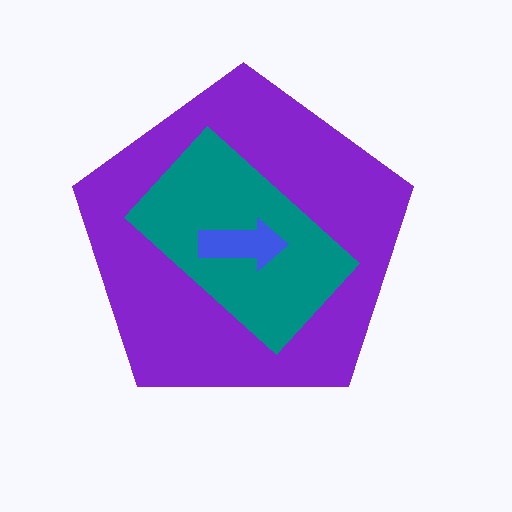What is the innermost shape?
The blue arrow.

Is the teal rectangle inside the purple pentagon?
Yes.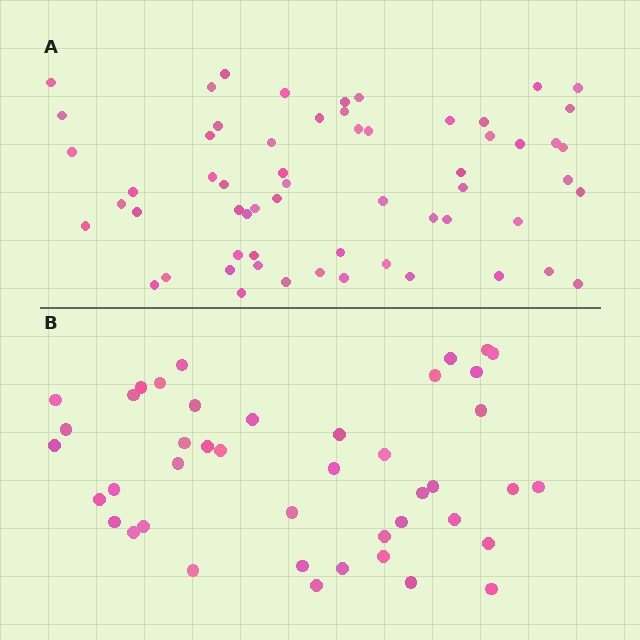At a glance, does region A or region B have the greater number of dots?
Region A (the top region) has more dots.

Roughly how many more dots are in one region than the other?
Region A has approximately 15 more dots than region B.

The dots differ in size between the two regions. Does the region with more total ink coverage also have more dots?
No. Region B has more total ink coverage because its dots are larger, but region A actually contains more individual dots. Total area can be misleading — the number of items is what matters here.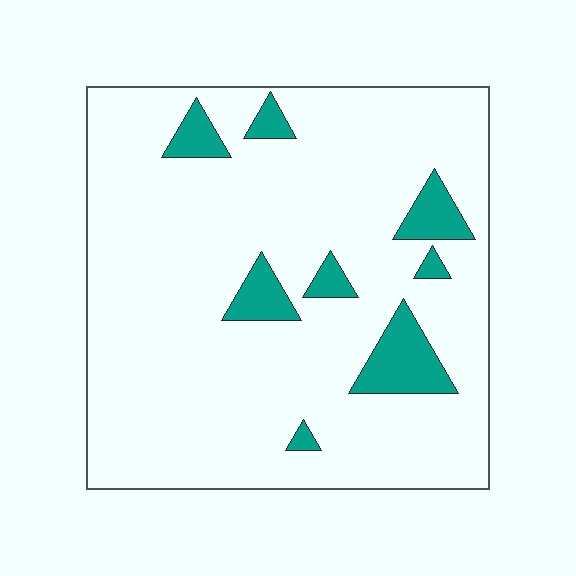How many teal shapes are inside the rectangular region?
8.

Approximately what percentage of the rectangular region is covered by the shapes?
Approximately 10%.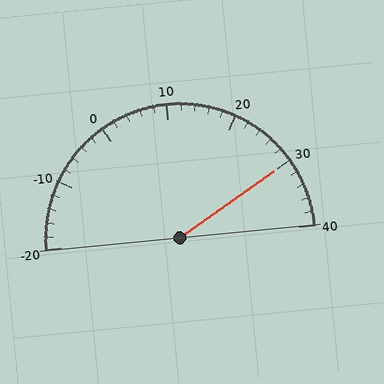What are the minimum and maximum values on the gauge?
The gauge ranges from -20 to 40.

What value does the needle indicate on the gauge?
The needle indicates approximately 30.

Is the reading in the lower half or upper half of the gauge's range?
The reading is in the upper half of the range (-20 to 40).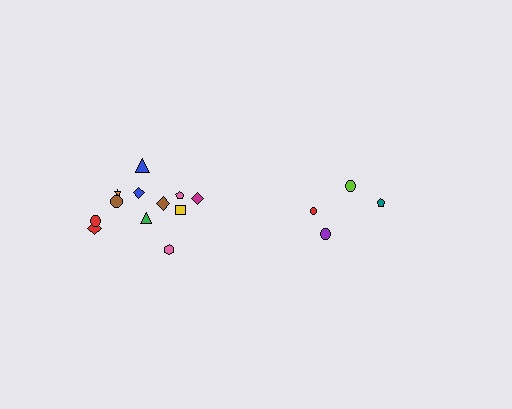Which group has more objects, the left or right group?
The left group.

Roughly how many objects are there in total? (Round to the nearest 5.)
Roughly 15 objects in total.